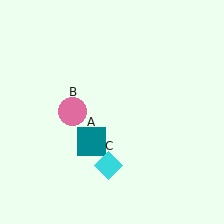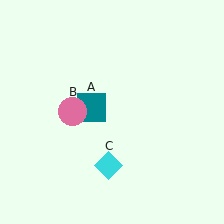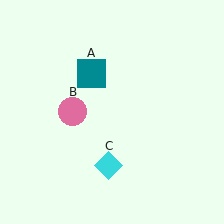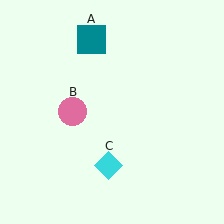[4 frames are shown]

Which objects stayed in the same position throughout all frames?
Pink circle (object B) and cyan diamond (object C) remained stationary.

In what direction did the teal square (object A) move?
The teal square (object A) moved up.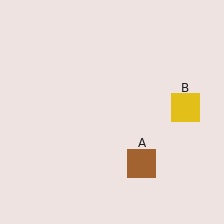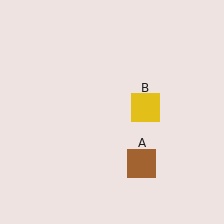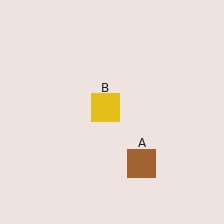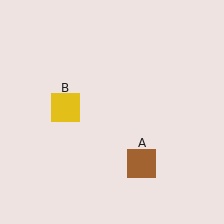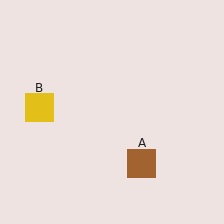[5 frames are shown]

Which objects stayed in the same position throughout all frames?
Brown square (object A) remained stationary.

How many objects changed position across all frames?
1 object changed position: yellow square (object B).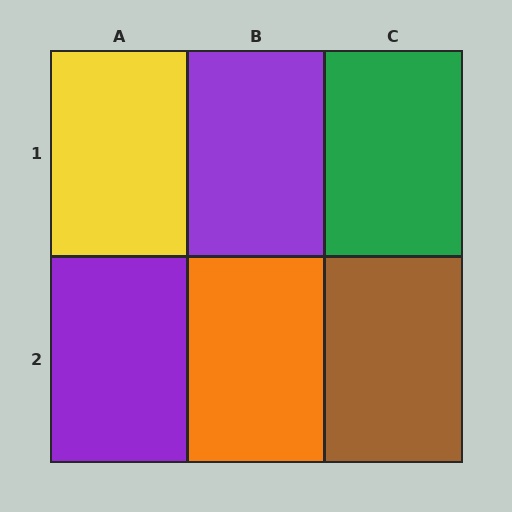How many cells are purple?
2 cells are purple.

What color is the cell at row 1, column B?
Purple.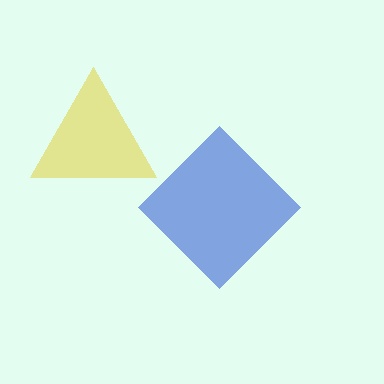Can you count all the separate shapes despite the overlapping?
Yes, there are 2 separate shapes.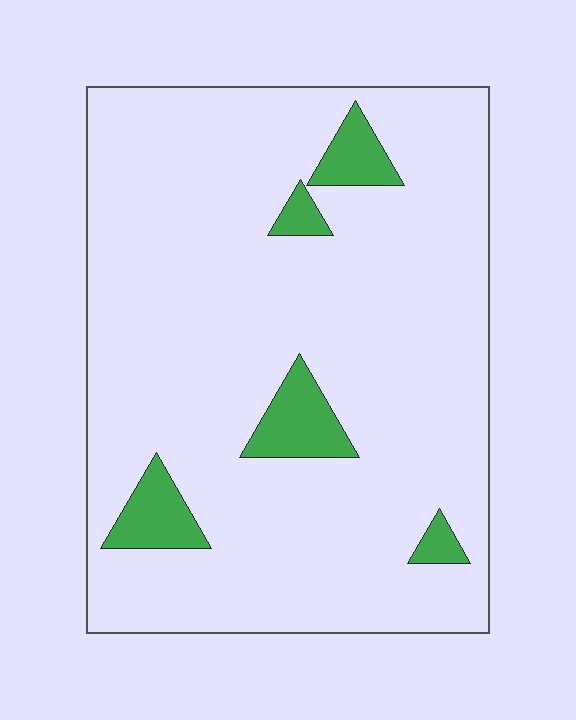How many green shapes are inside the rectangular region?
5.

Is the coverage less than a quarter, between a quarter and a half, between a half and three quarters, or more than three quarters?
Less than a quarter.